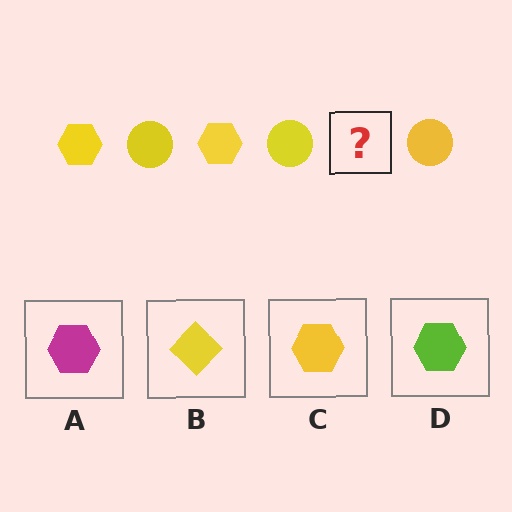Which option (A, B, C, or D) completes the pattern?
C.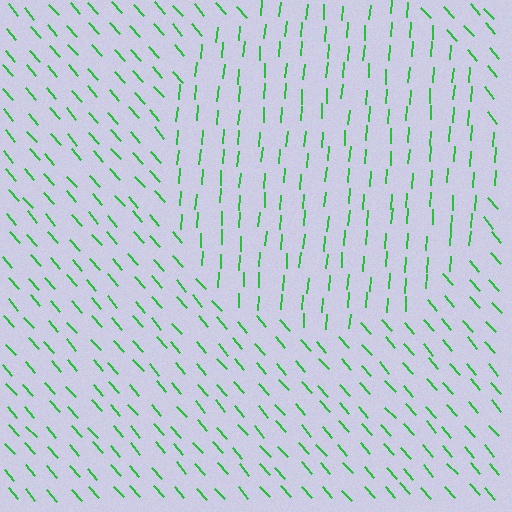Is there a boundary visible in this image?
Yes, there is a texture boundary formed by a change in line orientation.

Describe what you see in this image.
The image is filled with small green line segments. A circle region in the image has lines oriented differently from the surrounding lines, creating a visible texture boundary.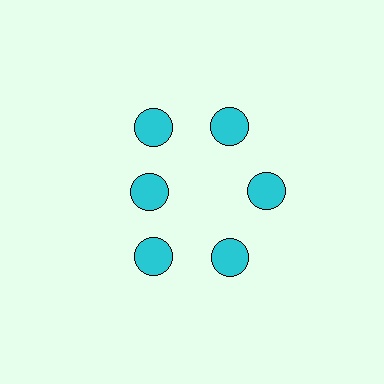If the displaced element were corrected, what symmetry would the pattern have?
It would have 6-fold rotational symmetry — the pattern would map onto itself every 60 degrees.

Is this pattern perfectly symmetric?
No. The 6 cyan circles are arranged in a ring, but one element near the 9 o'clock position is pulled inward toward the center, breaking the 6-fold rotational symmetry.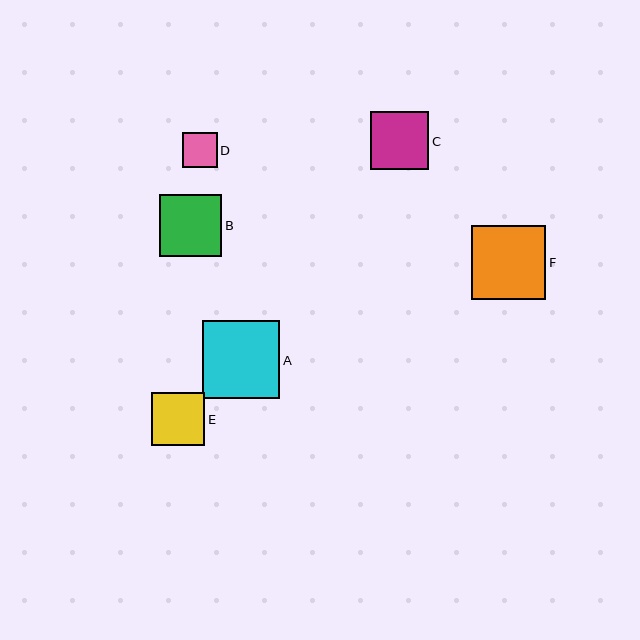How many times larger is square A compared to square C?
Square A is approximately 1.3 times the size of square C.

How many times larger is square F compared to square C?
Square F is approximately 1.3 times the size of square C.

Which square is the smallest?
Square D is the smallest with a size of approximately 35 pixels.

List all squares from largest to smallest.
From largest to smallest: A, F, B, C, E, D.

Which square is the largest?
Square A is the largest with a size of approximately 77 pixels.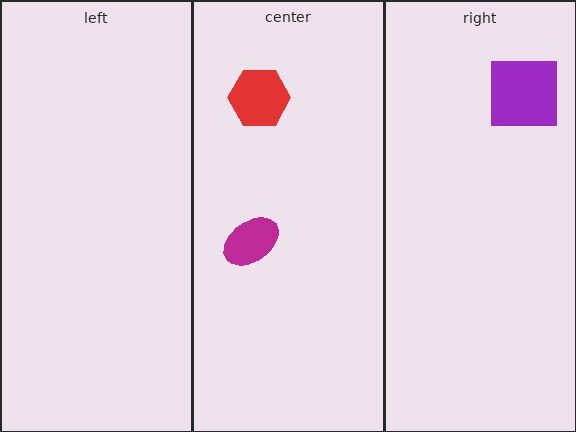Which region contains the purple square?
The right region.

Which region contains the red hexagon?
The center region.